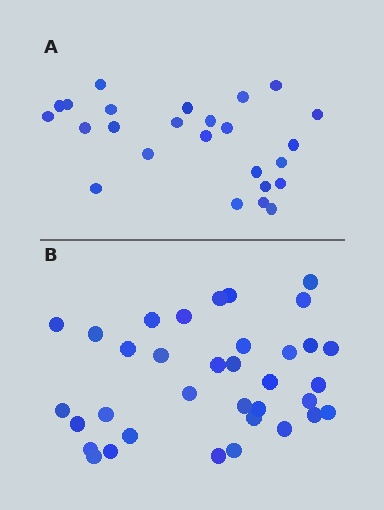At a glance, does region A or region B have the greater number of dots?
Region B (the bottom region) has more dots.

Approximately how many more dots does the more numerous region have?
Region B has roughly 10 or so more dots than region A.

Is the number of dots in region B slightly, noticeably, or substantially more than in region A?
Region B has noticeably more, but not dramatically so. The ratio is roughly 1.4 to 1.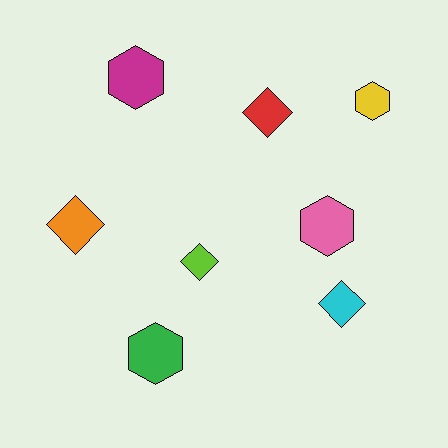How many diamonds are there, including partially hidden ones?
There are 4 diamonds.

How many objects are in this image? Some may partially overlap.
There are 8 objects.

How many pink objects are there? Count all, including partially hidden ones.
There is 1 pink object.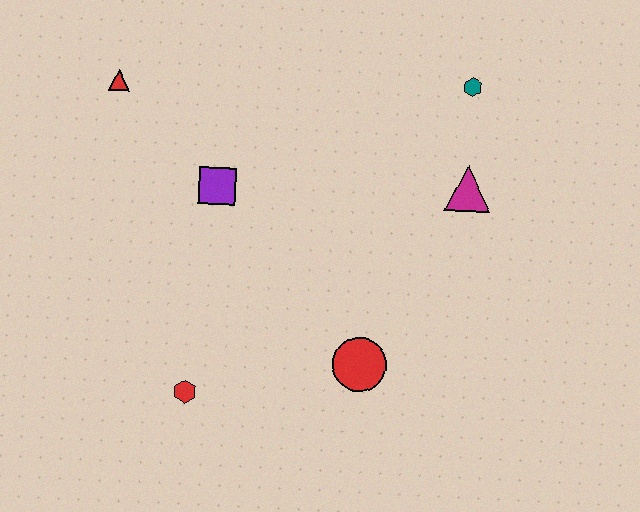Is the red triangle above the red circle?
Yes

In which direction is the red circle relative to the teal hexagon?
The red circle is below the teal hexagon.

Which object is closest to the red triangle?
The purple square is closest to the red triangle.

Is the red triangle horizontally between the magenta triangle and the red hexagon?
No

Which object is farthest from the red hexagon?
The teal hexagon is farthest from the red hexagon.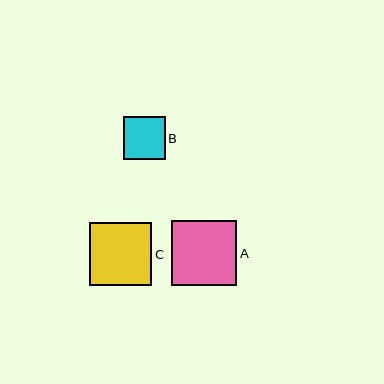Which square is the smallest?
Square B is the smallest with a size of approximately 42 pixels.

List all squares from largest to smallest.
From largest to smallest: A, C, B.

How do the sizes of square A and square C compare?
Square A and square C are approximately the same size.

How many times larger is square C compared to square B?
Square C is approximately 1.5 times the size of square B.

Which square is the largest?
Square A is the largest with a size of approximately 65 pixels.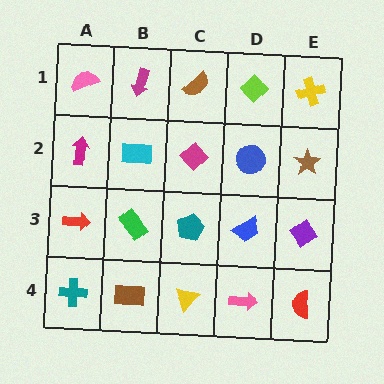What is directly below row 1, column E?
A brown star.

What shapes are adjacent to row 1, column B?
A cyan rectangle (row 2, column B), a pink semicircle (row 1, column A), a brown semicircle (row 1, column C).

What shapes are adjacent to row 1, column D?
A blue circle (row 2, column D), a brown semicircle (row 1, column C), a yellow cross (row 1, column E).